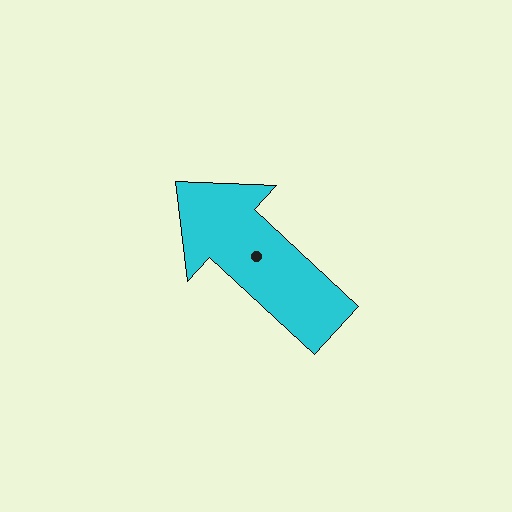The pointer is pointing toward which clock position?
Roughly 10 o'clock.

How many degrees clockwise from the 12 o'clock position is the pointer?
Approximately 313 degrees.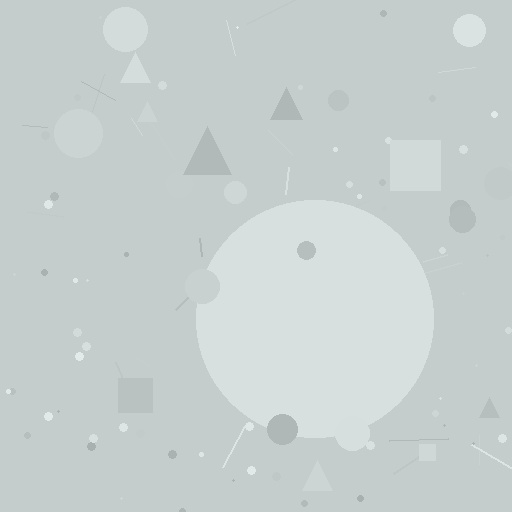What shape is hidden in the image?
A circle is hidden in the image.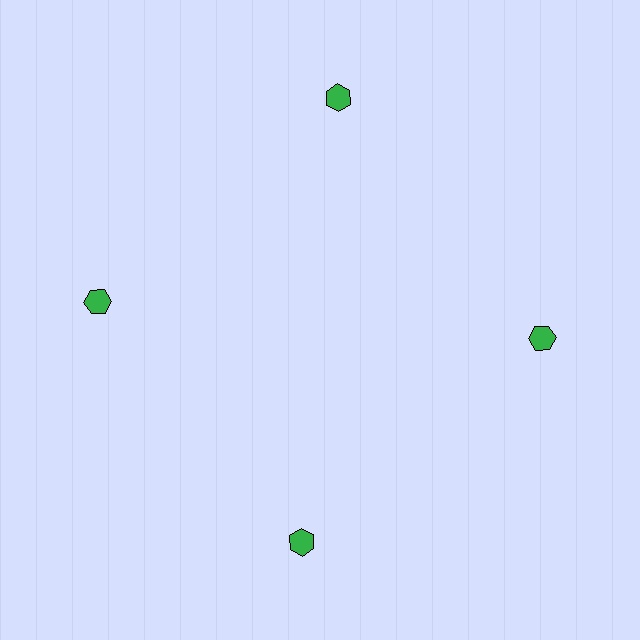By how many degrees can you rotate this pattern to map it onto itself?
The pattern maps onto itself every 90 degrees of rotation.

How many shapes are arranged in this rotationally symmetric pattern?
There are 4 shapes, arranged in 4 groups of 1.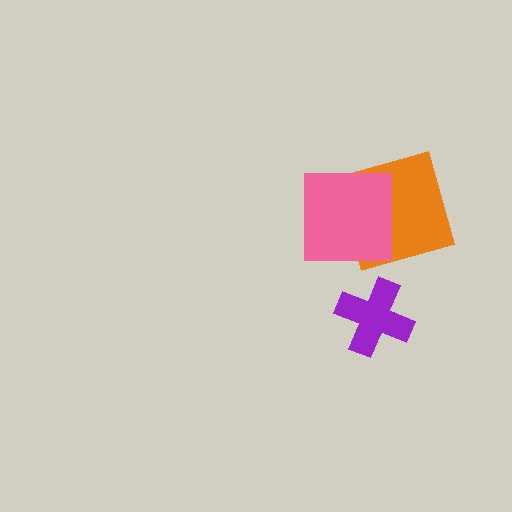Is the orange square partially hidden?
Yes, it is partially covered by another shape.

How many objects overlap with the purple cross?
0 objects overlap with the purple cross.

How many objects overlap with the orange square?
1 object overlaps with the orange square.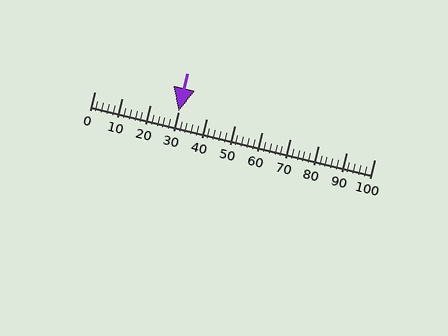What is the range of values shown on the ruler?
The ruler shows values from 0 to 100.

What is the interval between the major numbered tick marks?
The major tick marks are spaced 10 units apart.